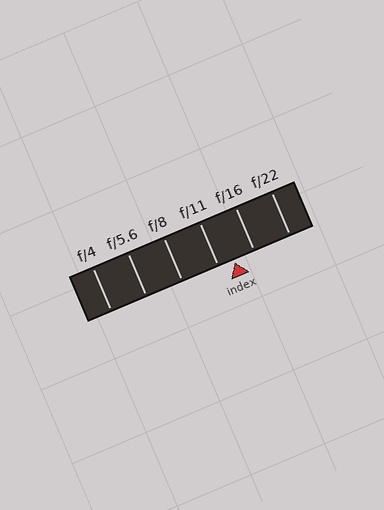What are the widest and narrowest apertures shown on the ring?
The widest aperture shown is f/4 and the narrowest is f/22.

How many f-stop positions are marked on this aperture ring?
There are 6 f-stop positions marked.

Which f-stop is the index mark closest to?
The index mark is closest to f/11.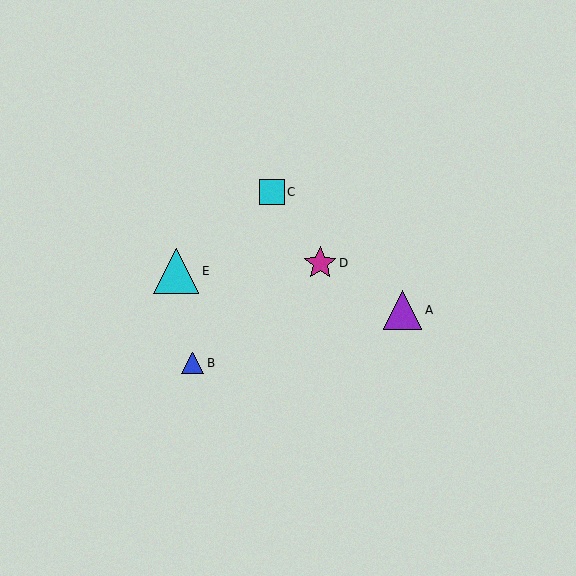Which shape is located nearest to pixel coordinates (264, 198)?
The cyan square (labeled C) at (272, 192) is nearest to that location.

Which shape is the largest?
The cyan triangle (labeled E) is the largest.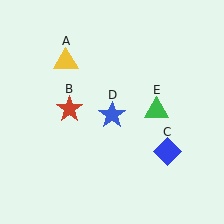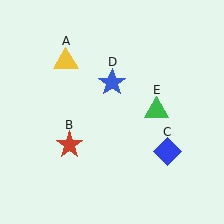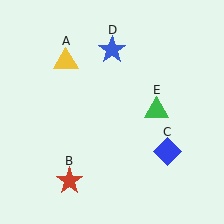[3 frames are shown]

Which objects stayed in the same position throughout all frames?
Yellow triangle (object A) and blue diamond (object C) and green triangle (object E) remained stationary.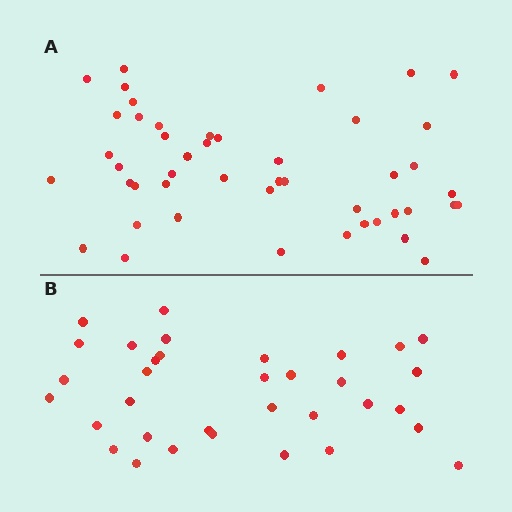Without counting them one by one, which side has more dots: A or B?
Region A (the top region) has more dots.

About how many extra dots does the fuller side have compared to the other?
Region A has approximately 15 more dots than region B.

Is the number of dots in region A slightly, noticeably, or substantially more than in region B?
Region A has noticeably more, but not dramatically so. The ratio is roughly 1.4 to 1.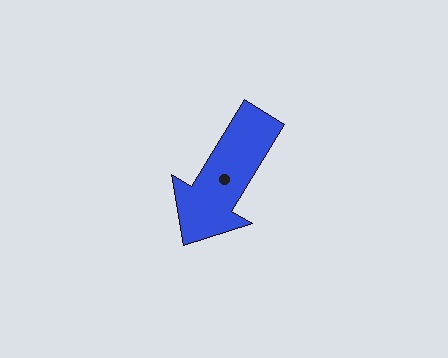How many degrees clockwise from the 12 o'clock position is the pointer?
Approximately 211 degrees.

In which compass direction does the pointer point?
Southwest.